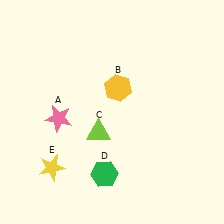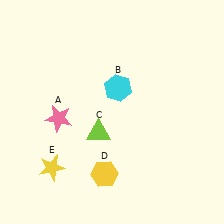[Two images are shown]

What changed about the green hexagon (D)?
In Image 1, D is green. In Image 2, it changed to yellow.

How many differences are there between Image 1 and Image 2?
There are 2 differences between the two images.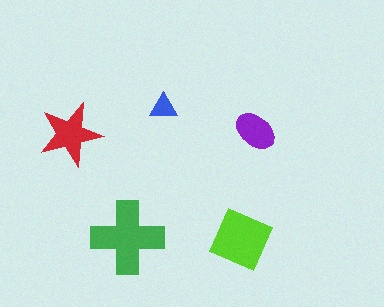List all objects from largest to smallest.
The green cross, the lime square, the red star, the purple ellipse, the blue triangle.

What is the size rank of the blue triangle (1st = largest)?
5th.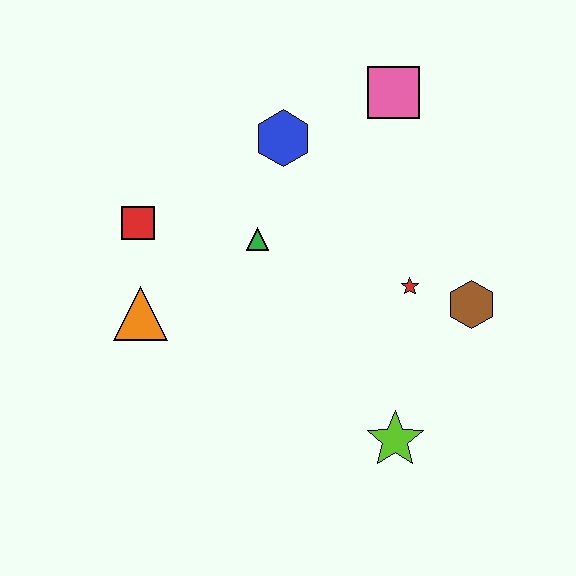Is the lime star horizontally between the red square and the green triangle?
No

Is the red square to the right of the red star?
No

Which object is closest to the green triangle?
The blue hexagon is closest to the green triangle.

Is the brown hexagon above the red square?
No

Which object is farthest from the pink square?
The lime star is farthest from the pink square.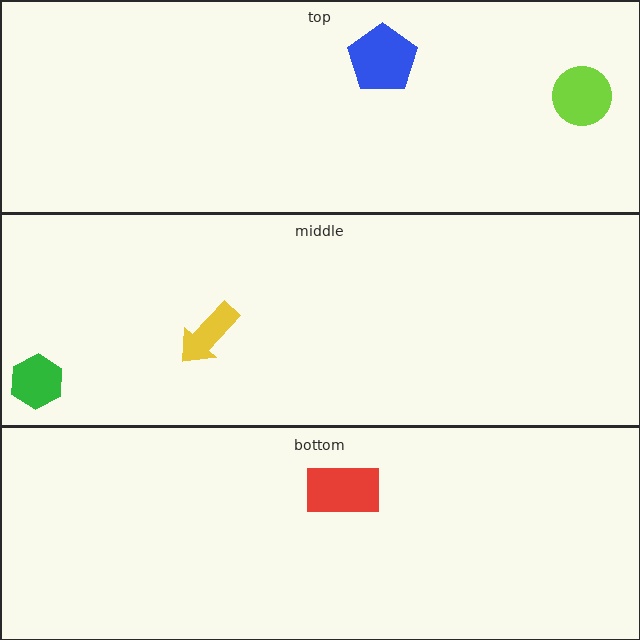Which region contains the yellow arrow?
The middle region.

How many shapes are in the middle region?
2.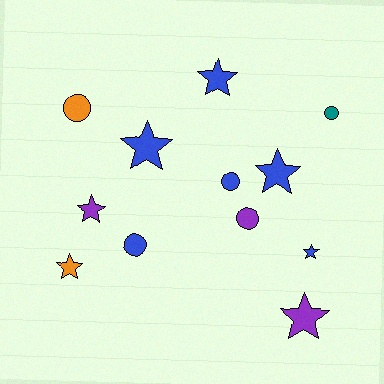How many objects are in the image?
There are 12 objects.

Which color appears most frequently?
Blue, with 6 objects.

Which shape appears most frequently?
Star, with 7 objects.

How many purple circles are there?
There is 1 purple circle.